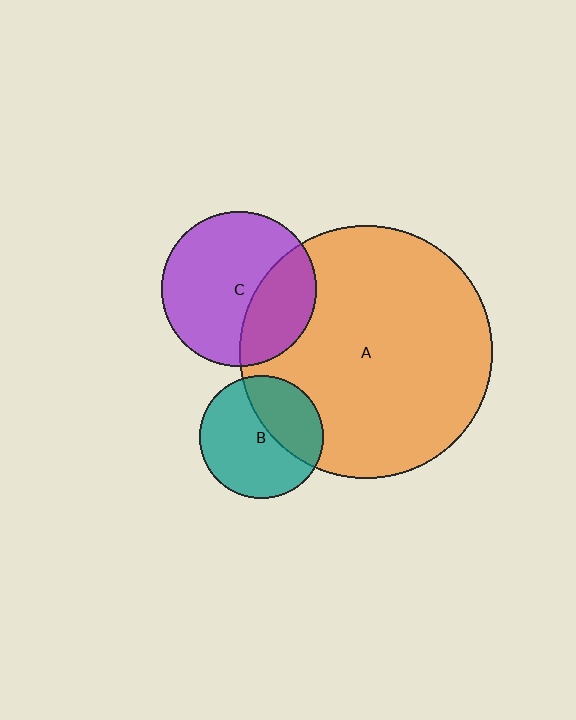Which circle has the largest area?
Circle A (orange).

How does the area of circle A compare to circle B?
Approximately 4.2 times.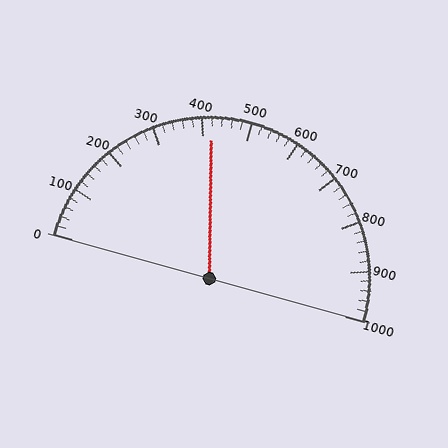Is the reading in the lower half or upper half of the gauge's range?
The reading is in the lower half of the range (0 to 1000).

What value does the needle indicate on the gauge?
The needle indicates approximately 420.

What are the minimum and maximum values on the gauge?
The gauge ranges from 0 to 1000.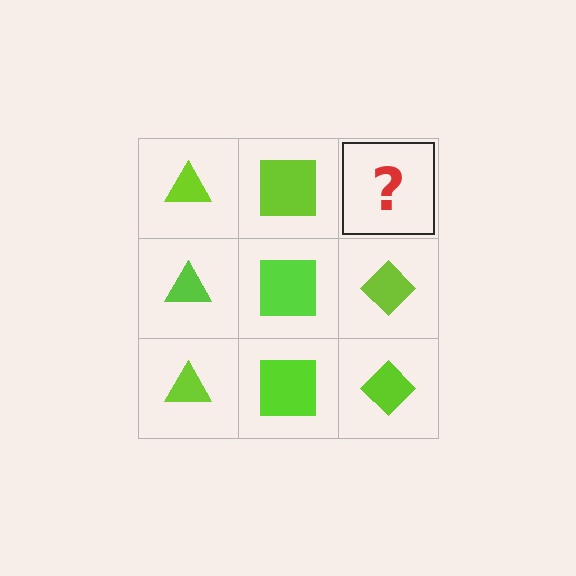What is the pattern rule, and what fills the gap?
The rule is that each column has a consistent shape. The gap should be filled with a lime diamond.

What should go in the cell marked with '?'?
The missing cell should contain a lime diamond.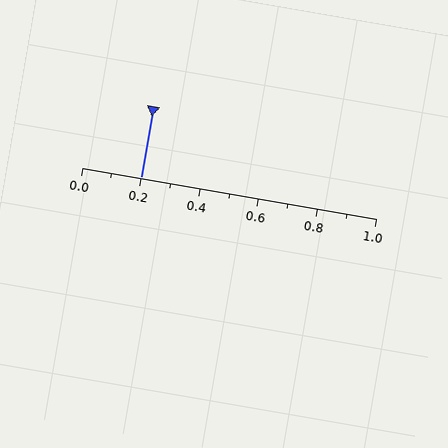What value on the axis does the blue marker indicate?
The marker indicates approximately 0.2.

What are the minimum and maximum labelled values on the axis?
The axis runs from 0.0 to 1.0.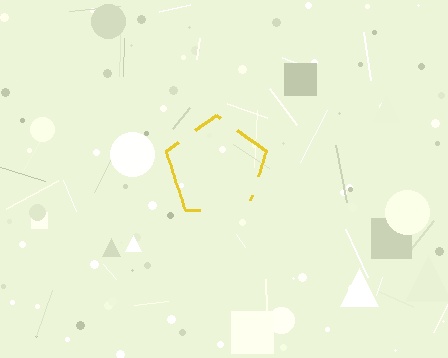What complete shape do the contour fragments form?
The contour fragments form a pentagon.